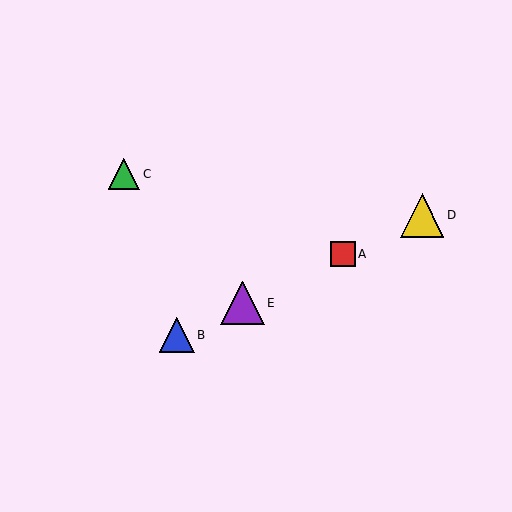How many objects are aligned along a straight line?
4 objects (A, B, D, E) are aligned along a straight line.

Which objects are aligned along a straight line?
Objects A, B, D, E are aligned along a straight line.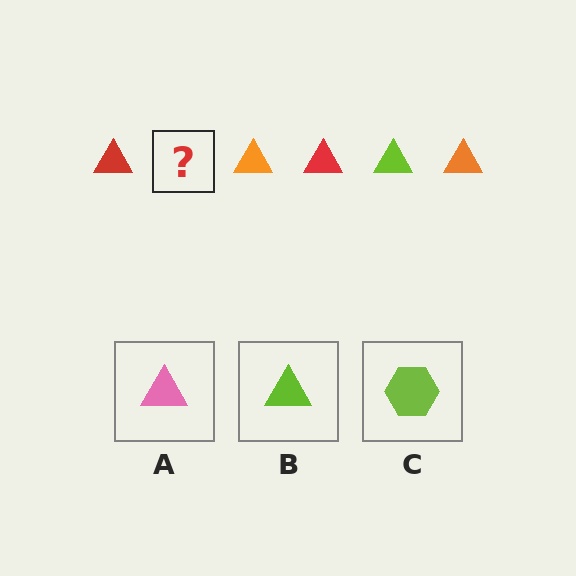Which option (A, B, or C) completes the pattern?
B.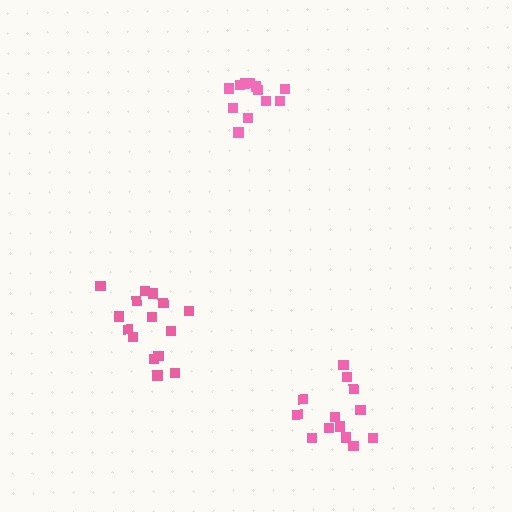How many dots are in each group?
Group 1: 13 dots, Group 2: 15 dots, Group 3: 12 dots (40 total).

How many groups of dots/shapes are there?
There are 3 groups.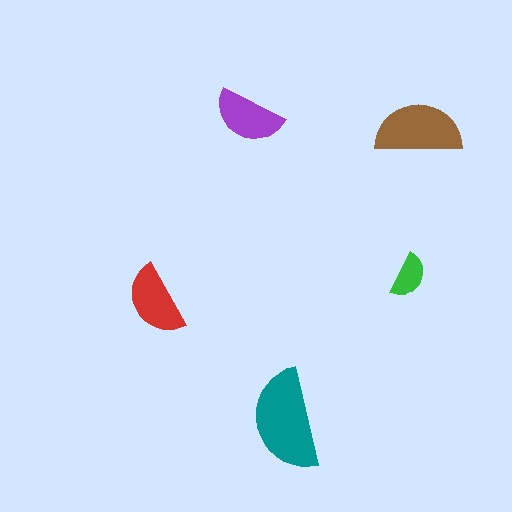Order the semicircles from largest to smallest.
the teal one, the brown one, the red one, the purple one, the green one.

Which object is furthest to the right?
The brown semicircle is rightmost.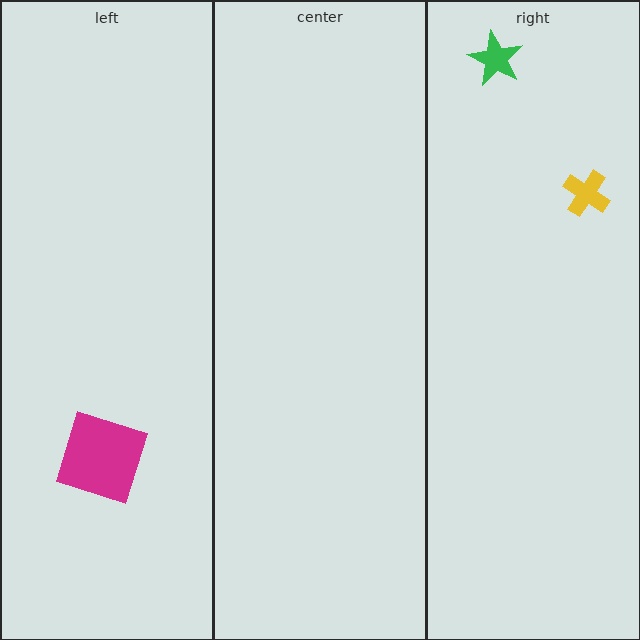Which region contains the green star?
The right region.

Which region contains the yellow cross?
The right region.